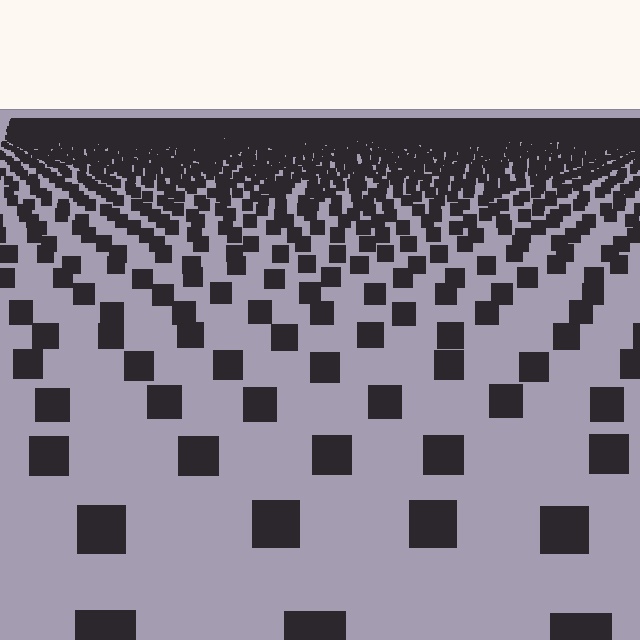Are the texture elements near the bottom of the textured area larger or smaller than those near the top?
Larger. Near the bottom, elements are closer to the viewer and appear at a bigger on-screen size.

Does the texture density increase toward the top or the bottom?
Density increases toward the top.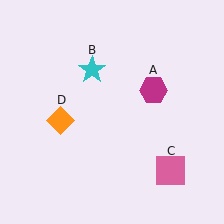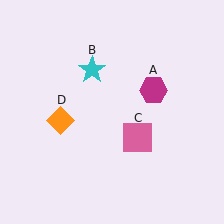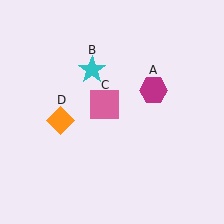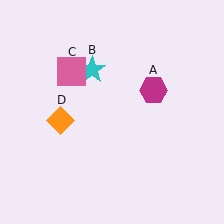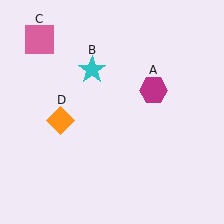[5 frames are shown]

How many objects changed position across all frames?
1 object changed position: pink square (object C).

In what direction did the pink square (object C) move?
The pink square (object C) moved up and to the left.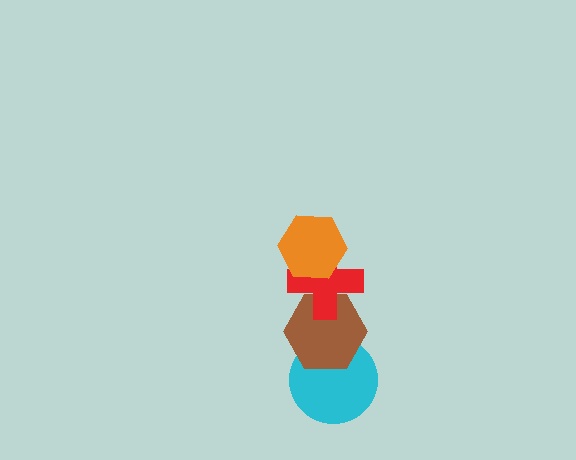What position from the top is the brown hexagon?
The brown hexagon is 3rd from the top.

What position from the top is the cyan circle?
The cyan circle is 4th from the top.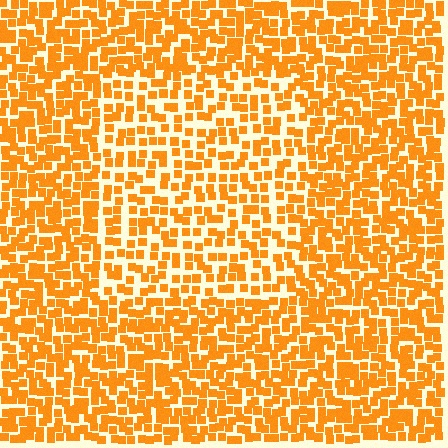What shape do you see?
I see a rectangle.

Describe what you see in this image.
The image contains small orange elements arranged at two different densities. A rectangle-shaped region is visible where the elements are less densely packed than the surrounding area.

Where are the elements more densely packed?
The elements are more densely packed outside the rectangle boundary.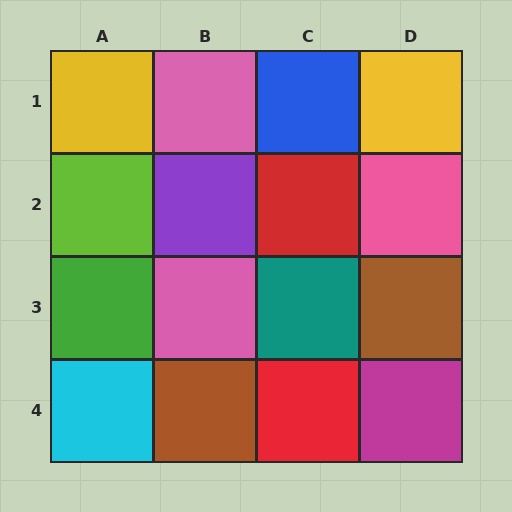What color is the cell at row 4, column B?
Brown.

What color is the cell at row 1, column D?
Yellow.